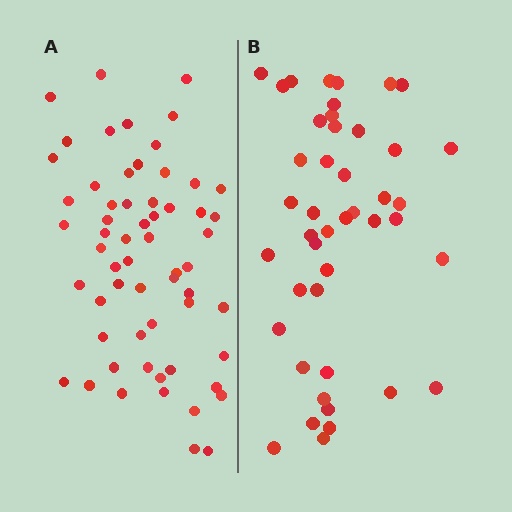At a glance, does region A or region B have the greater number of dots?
Region A (the left region) has more dots.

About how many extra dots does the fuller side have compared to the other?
Region A has approximately 15 more dots than region B.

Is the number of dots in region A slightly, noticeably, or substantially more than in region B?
Region A has noticeably more, but not dramatically so. The ratio is roughly 1.4 to 1.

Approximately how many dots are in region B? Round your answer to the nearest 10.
About 40 dots. (The exact count is 44, which rounds to 40.)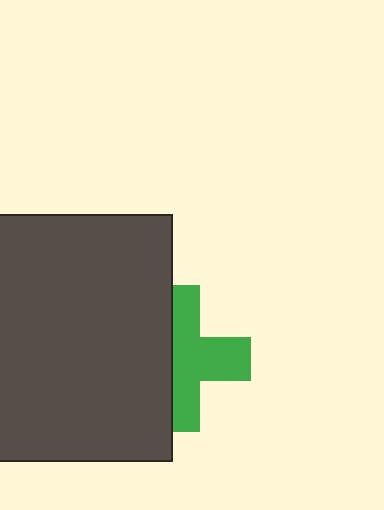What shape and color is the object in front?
The object in front is a dark gray rectangle.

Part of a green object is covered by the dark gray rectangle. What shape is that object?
It is a cross.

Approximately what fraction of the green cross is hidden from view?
Roughly 45% of the green cross is hidden behind the dark gray rectangle.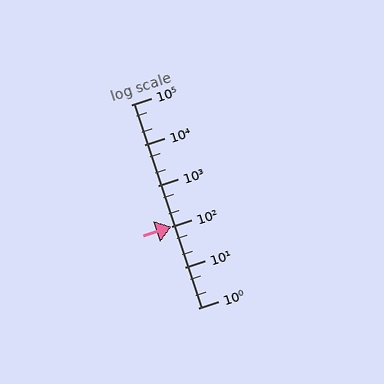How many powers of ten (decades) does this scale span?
The scale spans 5 decades, from 1 to 100000.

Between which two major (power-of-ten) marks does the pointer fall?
The pointer is between 10 and 100.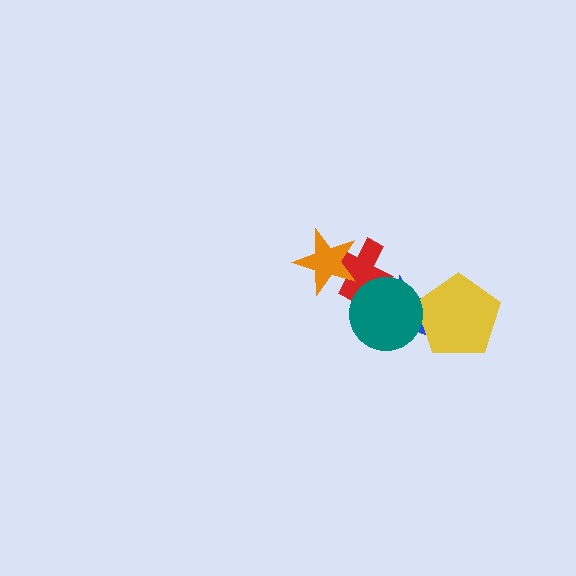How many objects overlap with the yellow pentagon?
2 objects overlap with the yellow pentagon.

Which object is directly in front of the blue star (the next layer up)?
The yellow pentagon is directly in front of the blue star.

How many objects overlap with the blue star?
2 objects overlap with the blue star.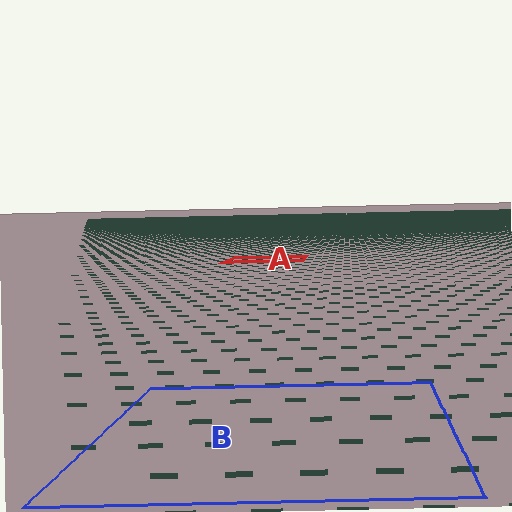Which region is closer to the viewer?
Region B is closer. The texture elements there are larger and more spread out.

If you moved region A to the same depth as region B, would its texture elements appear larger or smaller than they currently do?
They would appear larger. At a closer depth, the same texture elements are projected at a bigger on-screen size.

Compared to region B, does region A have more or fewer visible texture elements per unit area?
Region A has more texture elements per unit area — they are packed more densely because it is farther away.